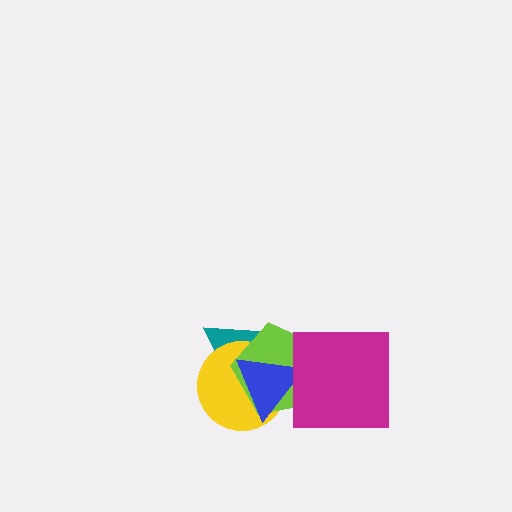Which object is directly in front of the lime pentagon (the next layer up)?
The blue triangle is directly in front of the lime pentagon.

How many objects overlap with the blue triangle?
4 objects overlap with the blue triangle.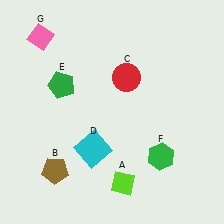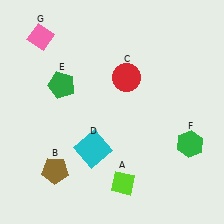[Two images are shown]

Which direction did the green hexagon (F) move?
The green hexagon (F) moved right.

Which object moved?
The green hexagon (F) moved right.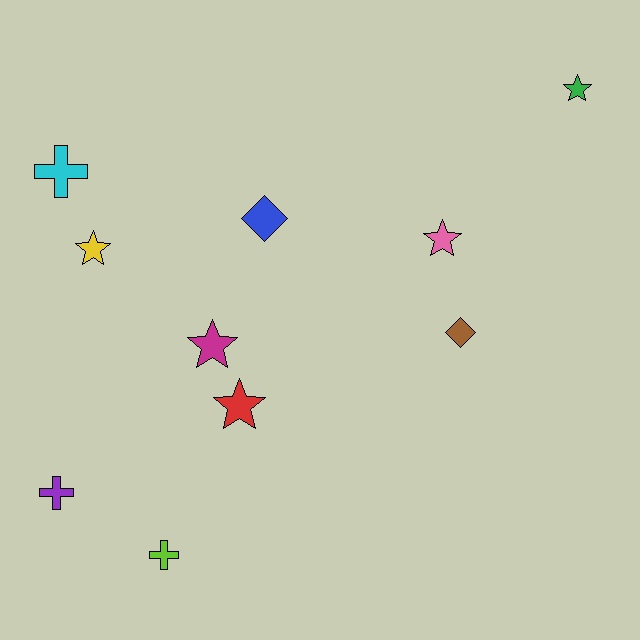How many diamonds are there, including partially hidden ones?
There are 2 diamonds.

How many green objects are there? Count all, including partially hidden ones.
There is 1 green object.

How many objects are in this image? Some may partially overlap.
There are 10 objects.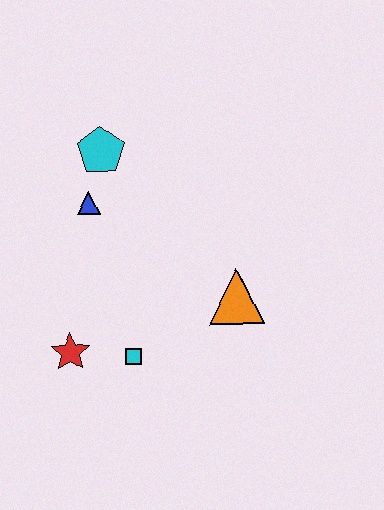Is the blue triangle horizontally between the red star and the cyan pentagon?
Yes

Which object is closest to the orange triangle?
The cyan square is closest to the orange triangle.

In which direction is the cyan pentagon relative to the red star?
The cyan pentagon is above the red star.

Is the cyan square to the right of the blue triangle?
Yes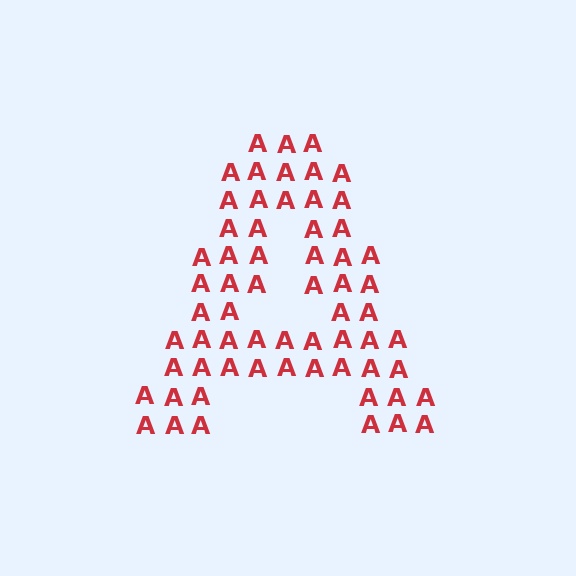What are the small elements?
The small elements are letter A's.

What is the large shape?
The large shape is the letter A.